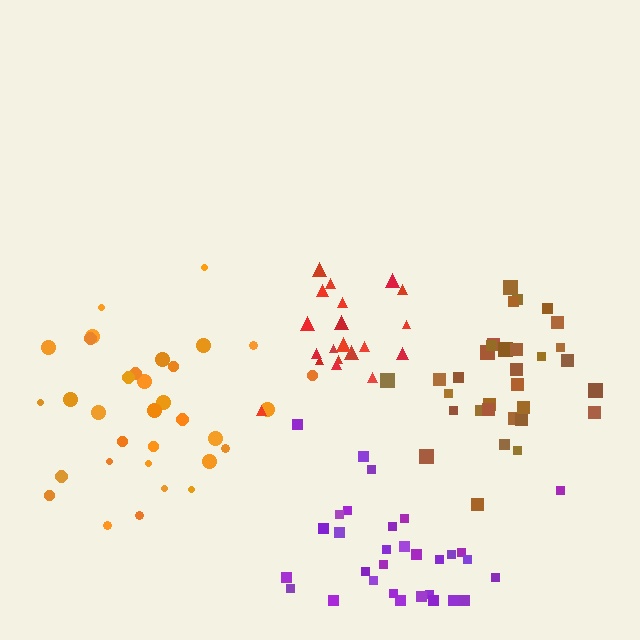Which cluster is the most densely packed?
Red.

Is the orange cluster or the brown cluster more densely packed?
Brown.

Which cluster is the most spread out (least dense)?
Purple.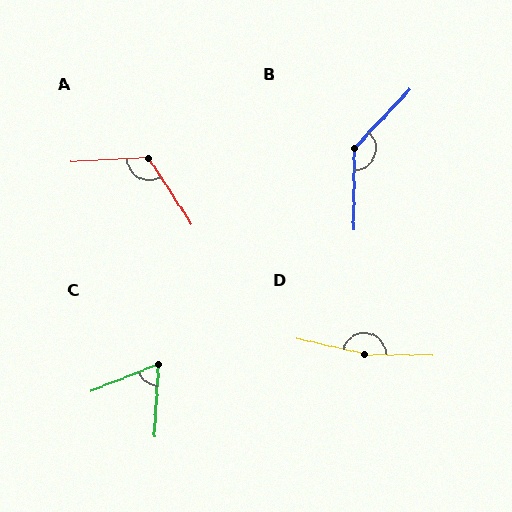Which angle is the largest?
D, at approximately 167 degrees.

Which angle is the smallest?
C, at approximately 65 degrees.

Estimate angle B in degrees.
Approximately 137 degrees.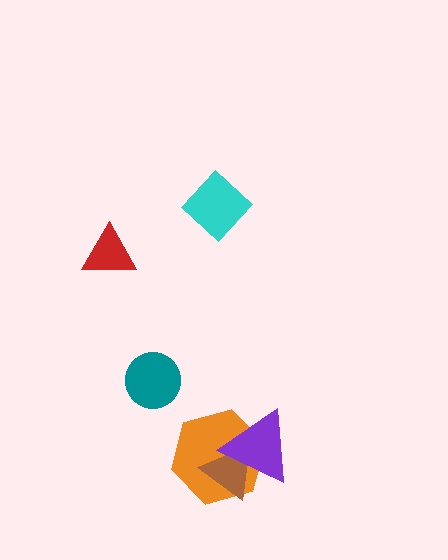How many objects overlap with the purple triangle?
2 objects overlap with the purple triangle.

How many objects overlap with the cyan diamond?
0 objects overlap with the cyan diamond.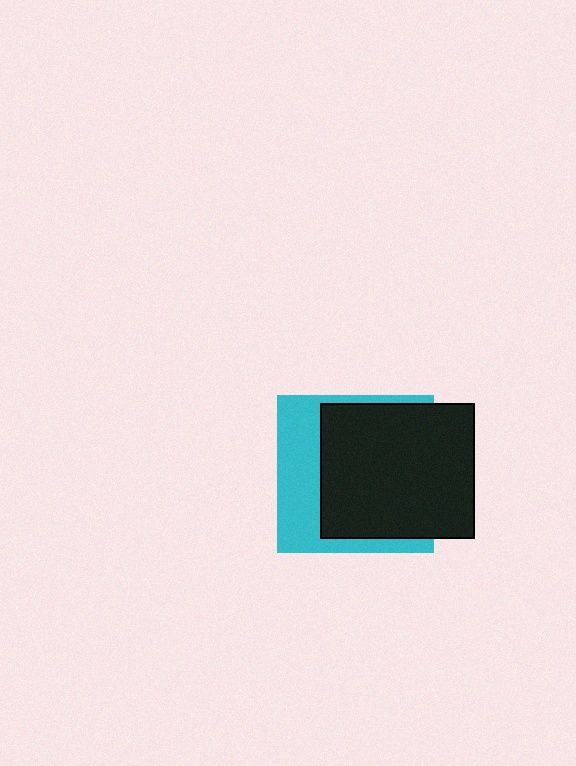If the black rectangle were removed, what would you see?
You would see the complete cyan square.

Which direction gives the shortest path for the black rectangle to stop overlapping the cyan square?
Moving right gives the shortest separation.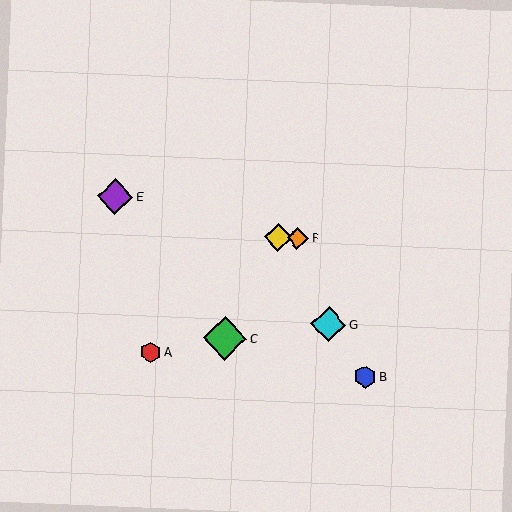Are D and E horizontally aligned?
No, D is at y≈237 and E is at y≈196.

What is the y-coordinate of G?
Object G is at y≈324.